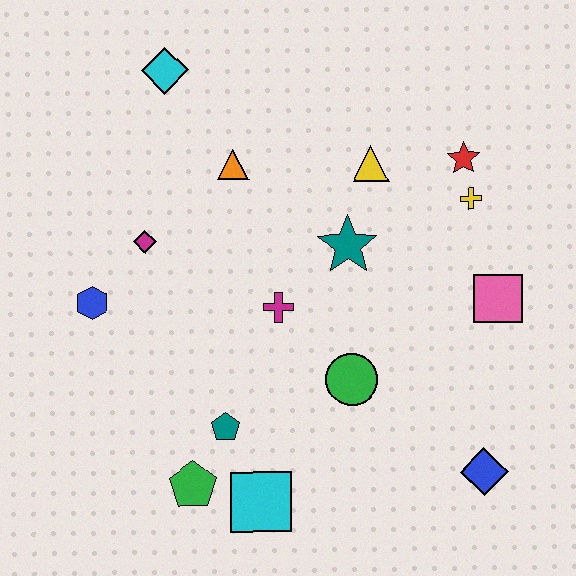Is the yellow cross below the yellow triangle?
Yes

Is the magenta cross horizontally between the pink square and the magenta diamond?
Yes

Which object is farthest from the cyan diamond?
The blue diamond is farthest from the cyan diamond.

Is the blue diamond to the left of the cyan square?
No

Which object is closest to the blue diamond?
The green circle is closest to the blue diamond.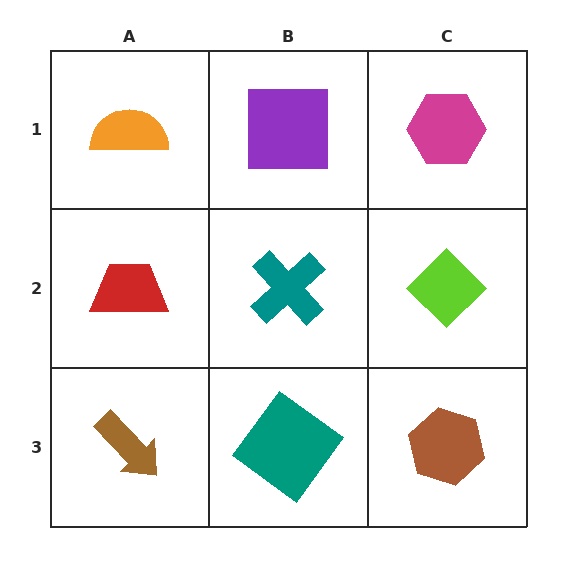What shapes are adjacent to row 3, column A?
A red trapezoid (row 2, column A), a teal diamond (row 3, column B).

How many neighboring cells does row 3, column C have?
2.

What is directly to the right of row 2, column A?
A teal cross.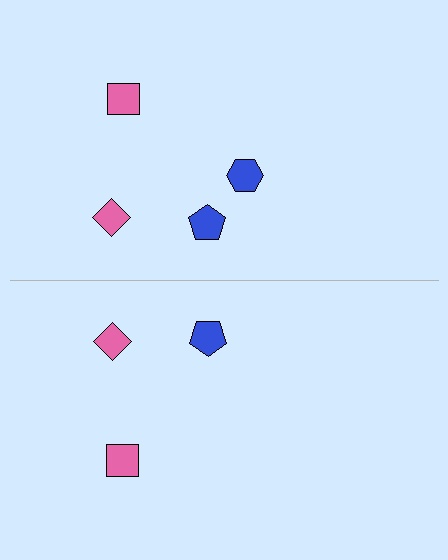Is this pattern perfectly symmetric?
No, the pattern is not perfectly symmetric. A blue hexagon is missing from the bottom side.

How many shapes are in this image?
There are 7 shapes in this image.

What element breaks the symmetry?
A blue hexagon is missing from the bottom side.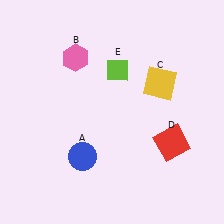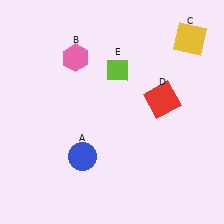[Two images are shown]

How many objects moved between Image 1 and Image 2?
2 objects moved between the two images.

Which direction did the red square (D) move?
The red square (D) moved up.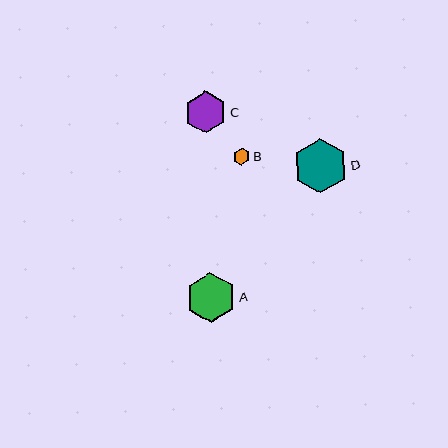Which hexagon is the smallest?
Hexagon B is the smallest with a size of approximately 17 pixels.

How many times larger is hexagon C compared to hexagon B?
Hexagon C is approximately 2.5 times the size of hexagon B.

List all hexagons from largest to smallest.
From largest to smallest: D, A, C, B.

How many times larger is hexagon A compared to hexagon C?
Hexagon A is approximately 1.2 times the size of hexagon C.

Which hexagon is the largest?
Hexagon D is the largest with a size of approximately 55 pixels.